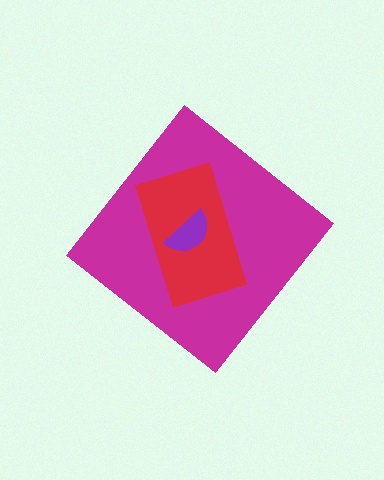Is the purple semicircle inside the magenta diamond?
Yes.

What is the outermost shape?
The magenta diamond.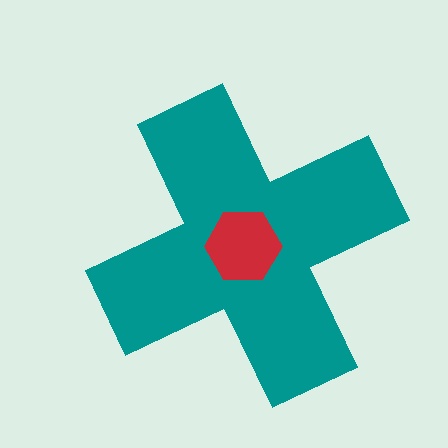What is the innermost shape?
The red hexagon.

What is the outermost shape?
The teal cross.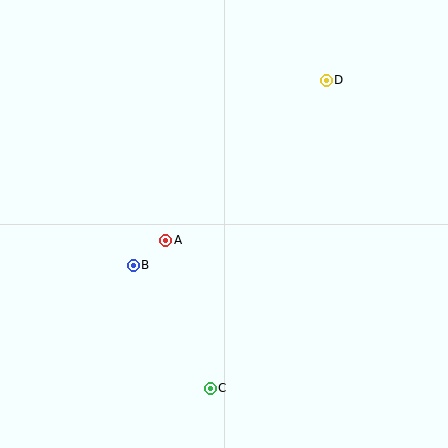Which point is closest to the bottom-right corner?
Point C is closest to the bottom-right corner.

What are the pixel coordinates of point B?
Point B is at (133, 265).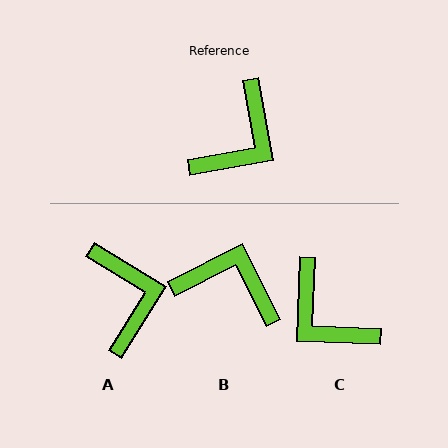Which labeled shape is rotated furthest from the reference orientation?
B, about 107 degrees away.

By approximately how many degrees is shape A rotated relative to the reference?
Approximately 48 degrees counter-clockwise.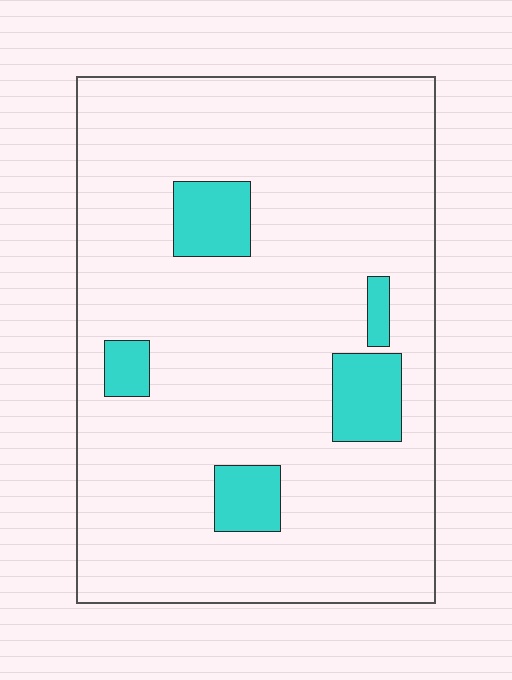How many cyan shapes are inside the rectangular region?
5.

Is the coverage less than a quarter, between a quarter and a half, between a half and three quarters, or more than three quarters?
Less than a quarter.